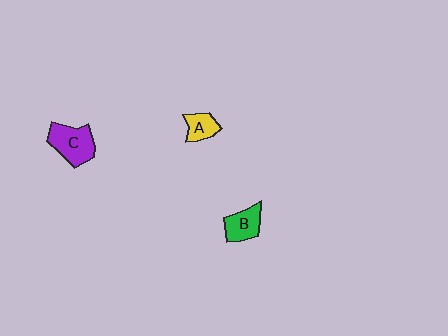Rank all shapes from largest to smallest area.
From largest to smallest: C (purple), B (green), A (yellow).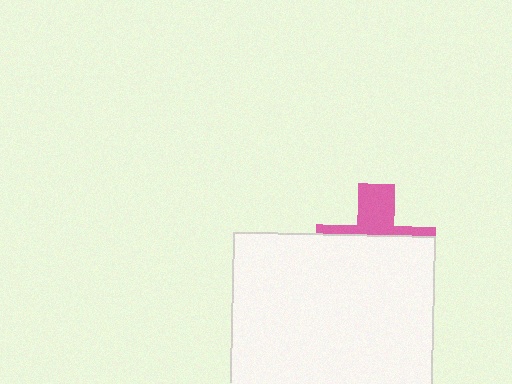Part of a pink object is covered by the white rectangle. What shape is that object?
It is a cross.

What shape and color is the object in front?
The object in front is a white rectangle.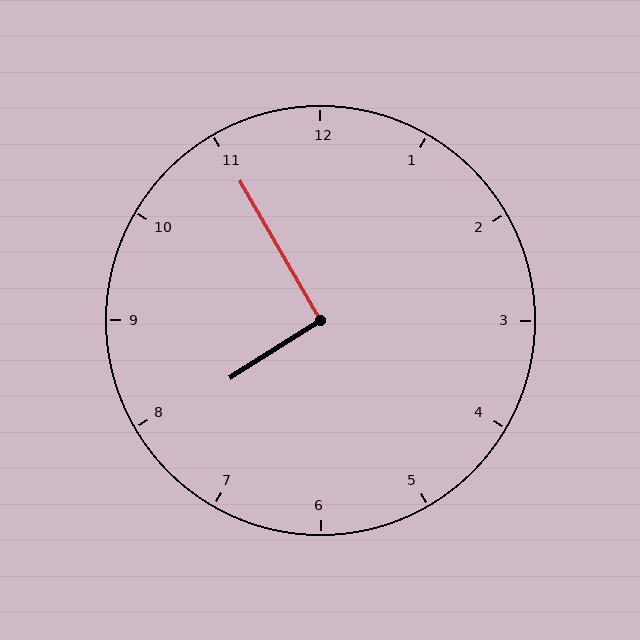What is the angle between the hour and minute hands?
Approximately 92 degrees.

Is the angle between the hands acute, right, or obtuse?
It is right.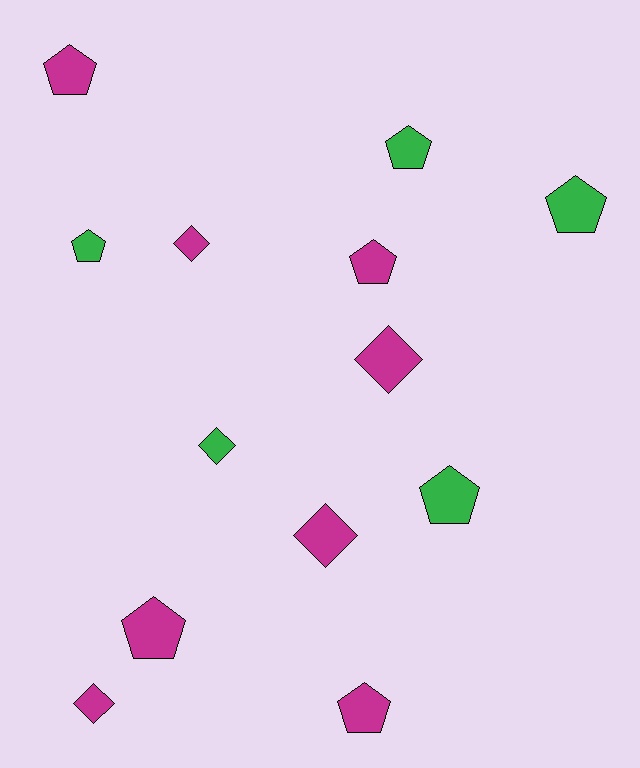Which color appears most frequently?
Magenta, with 8 objects.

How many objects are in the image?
There are 13 objects.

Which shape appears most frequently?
Pentagon, with 8 objects.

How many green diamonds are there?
There is 1 green diamond.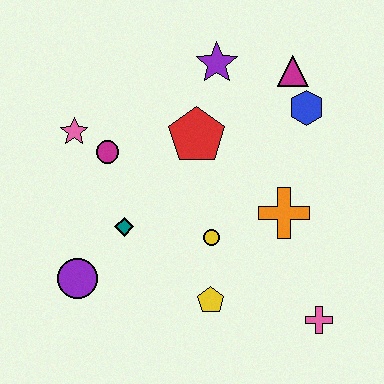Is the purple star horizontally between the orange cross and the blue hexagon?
No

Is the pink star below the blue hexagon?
Yes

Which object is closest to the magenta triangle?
The blue hexagon is closest to the magenta triangle.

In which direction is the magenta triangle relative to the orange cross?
The magenta triangle is above the orange cross.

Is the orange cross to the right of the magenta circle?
Yes